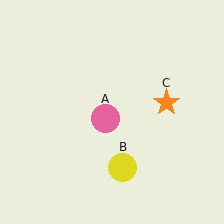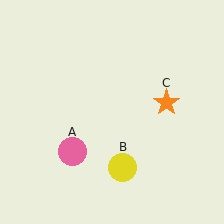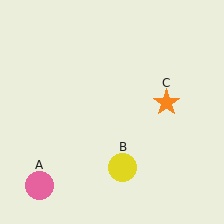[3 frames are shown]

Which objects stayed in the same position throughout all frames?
Yellow circle (object B) and orange star (object C) remained stationary.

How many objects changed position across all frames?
1 object changed position: pink circle (object A).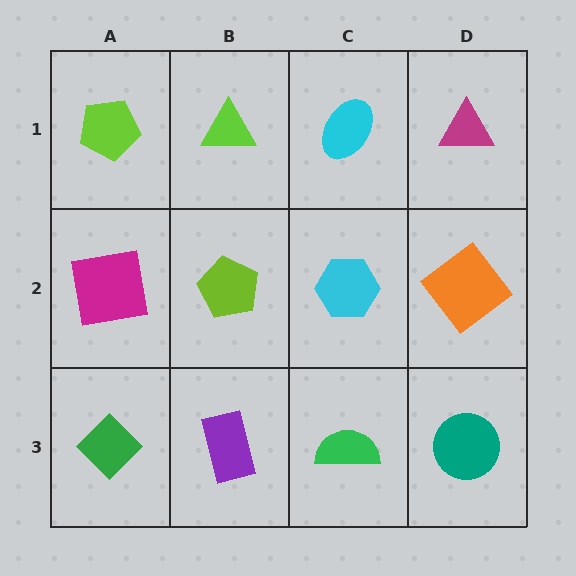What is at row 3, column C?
A green semicircle.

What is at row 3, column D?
A teal circle.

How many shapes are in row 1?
4 shapes.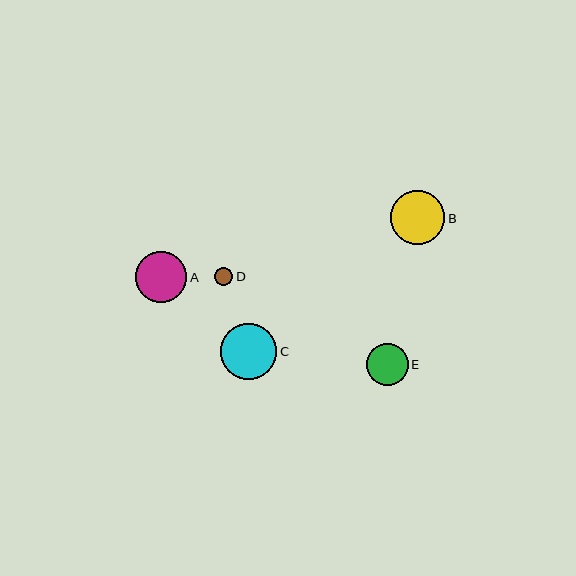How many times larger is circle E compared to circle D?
Circle E is approximately 2.3 times the size of circle D.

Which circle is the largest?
Circle C is the largest with a size of approximately 56 pixels.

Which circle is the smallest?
Circle D is the smallest with a size of approximately 18 pixels.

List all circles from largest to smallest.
From largest to smallest: C, B, A, E, D.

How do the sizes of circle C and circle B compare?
Circle C and circle B are approximately the same size.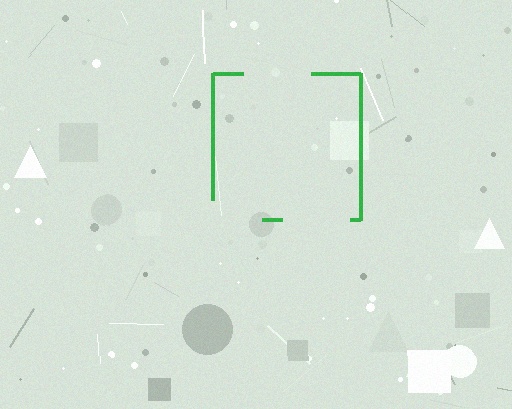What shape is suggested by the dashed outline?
The dashed outline suggests a square.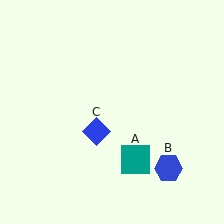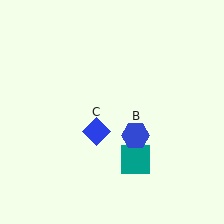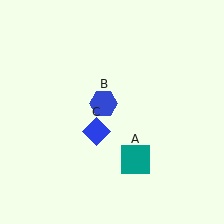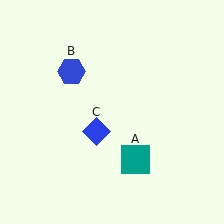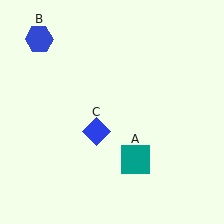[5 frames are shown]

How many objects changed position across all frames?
1 object changed position: blue hexagon (object B).